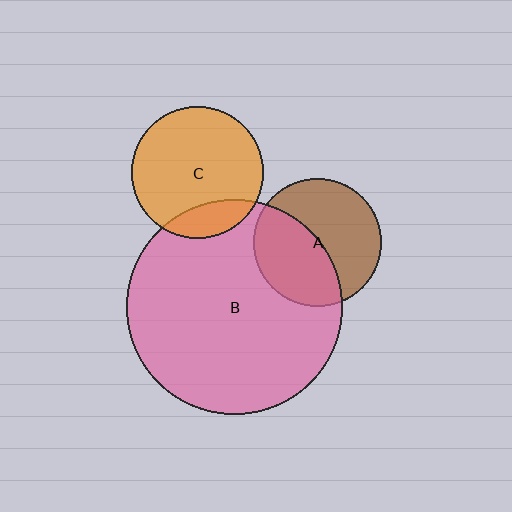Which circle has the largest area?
Circle B (pink).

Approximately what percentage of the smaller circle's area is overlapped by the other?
Approximately 45%.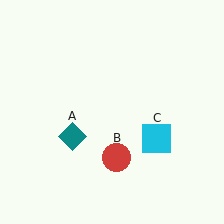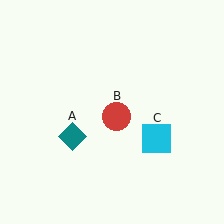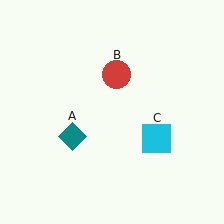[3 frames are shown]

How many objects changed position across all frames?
1 object changed position: red circle (object B).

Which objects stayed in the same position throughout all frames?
Teal diamond (object A) and cyan square (object C) remained stationary.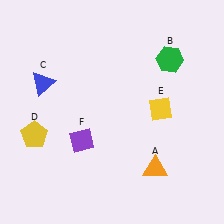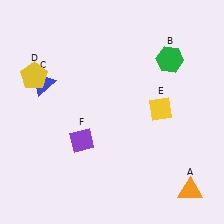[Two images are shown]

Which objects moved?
The objects that moved are: the orange triangle (A), the yellow pentagon (D).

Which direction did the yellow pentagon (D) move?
The yellow pentagon (D) moved up.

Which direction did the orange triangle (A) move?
The orange triangle (A) moved right.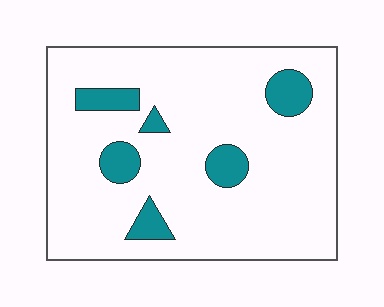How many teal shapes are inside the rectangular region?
6.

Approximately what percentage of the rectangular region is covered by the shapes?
Approximately 15%.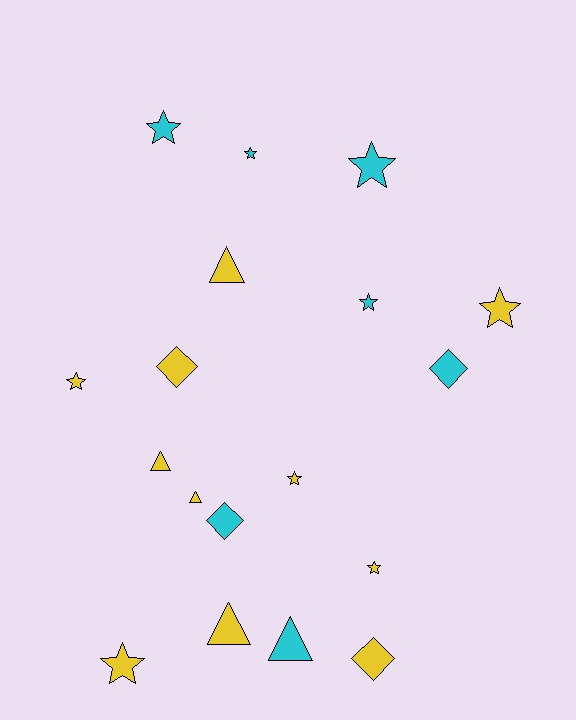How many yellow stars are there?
There are 5 yellow stars.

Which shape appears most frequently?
Star, with 9 objects.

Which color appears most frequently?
Yellow, with 11 objects.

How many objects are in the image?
There are 18 objects.